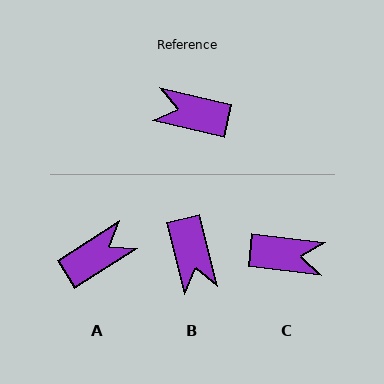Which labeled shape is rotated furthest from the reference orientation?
C, about 173 degrees away.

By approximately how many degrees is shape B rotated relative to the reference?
Approximately 118 degrees counter-clockwise.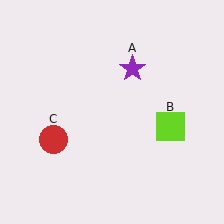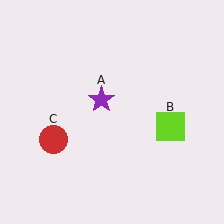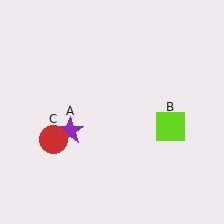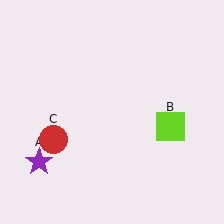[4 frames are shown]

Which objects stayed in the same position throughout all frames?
Lime square (object B) and red circle (object C) remained stationary.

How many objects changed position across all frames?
1 object changed position: purple star (object A).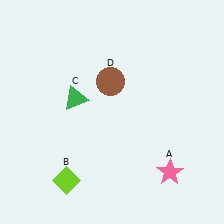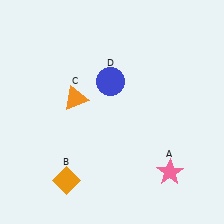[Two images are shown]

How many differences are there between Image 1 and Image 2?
There are 3 differences between the two images.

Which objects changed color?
B changed from lime to orange. C changed from green to orange. D changed from brown to blue.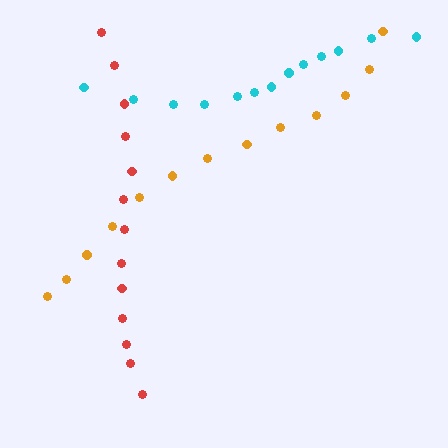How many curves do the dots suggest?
There are 3 distinct paths.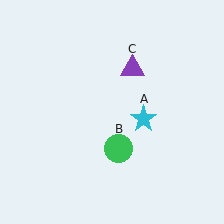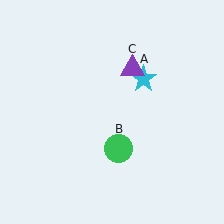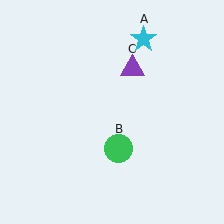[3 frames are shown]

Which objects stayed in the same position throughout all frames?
Green circle (object B) and purple triangle (object C) remained stationary.